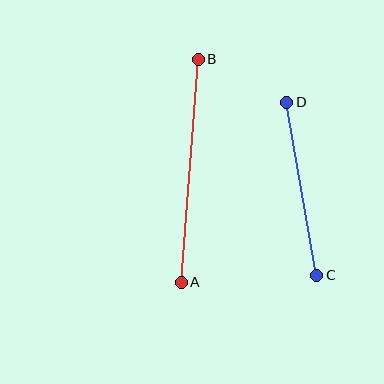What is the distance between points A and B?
The distance is approximately 224 pixels.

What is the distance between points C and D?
The distance is approximately 176 pixels.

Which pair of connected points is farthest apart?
Points A and B are farthest apart.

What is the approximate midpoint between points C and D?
The midpoint is at approximately (302, 189) pixels.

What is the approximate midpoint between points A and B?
The midpoint is at approximately (190, 171) pixels.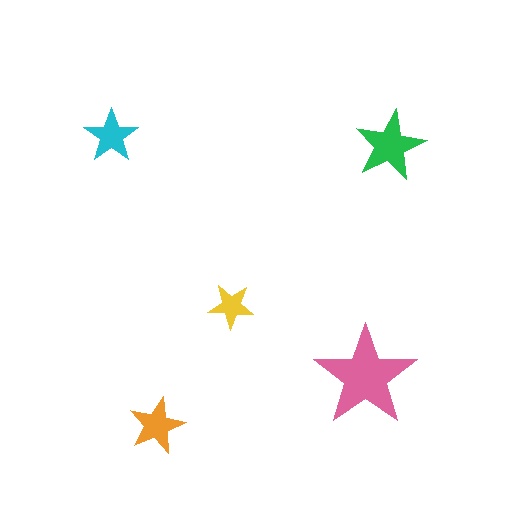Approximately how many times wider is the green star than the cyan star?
About 1.5 times wider.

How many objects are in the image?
There are 5 objects in the image.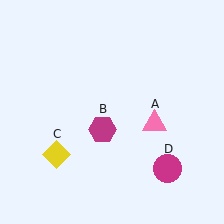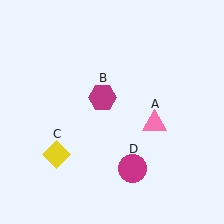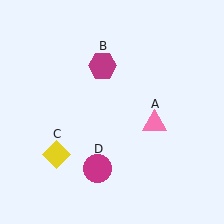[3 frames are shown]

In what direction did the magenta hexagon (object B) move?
The magenta hexagon (object B) moved up.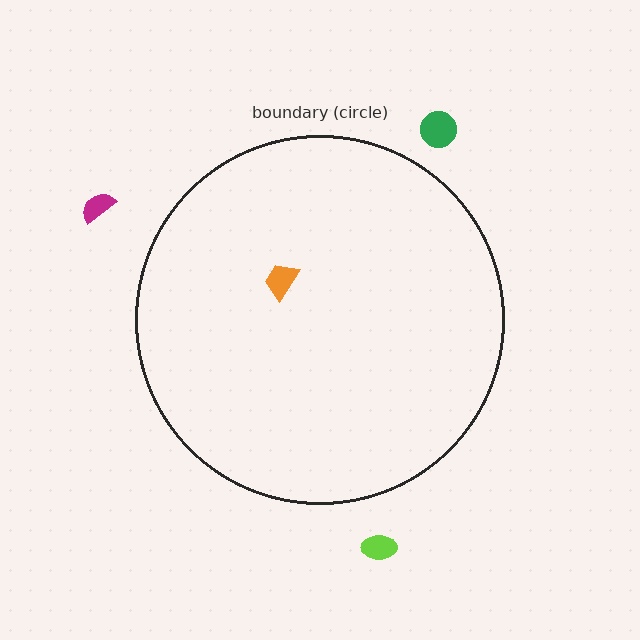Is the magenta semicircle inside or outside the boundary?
Outside.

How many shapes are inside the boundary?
1 inside, 3 outside.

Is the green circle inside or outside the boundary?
Outside.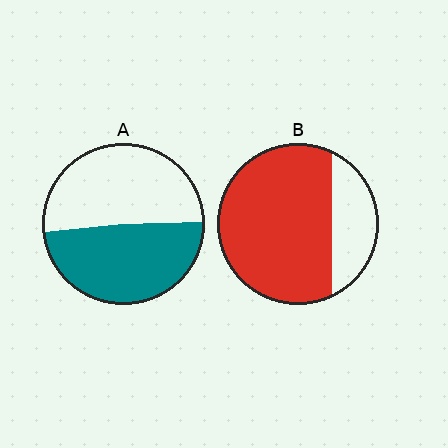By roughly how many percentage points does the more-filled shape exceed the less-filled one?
By roughly 25 percentage points (B over A).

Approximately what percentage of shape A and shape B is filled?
A is approximately 50% and B is approximately 75%.